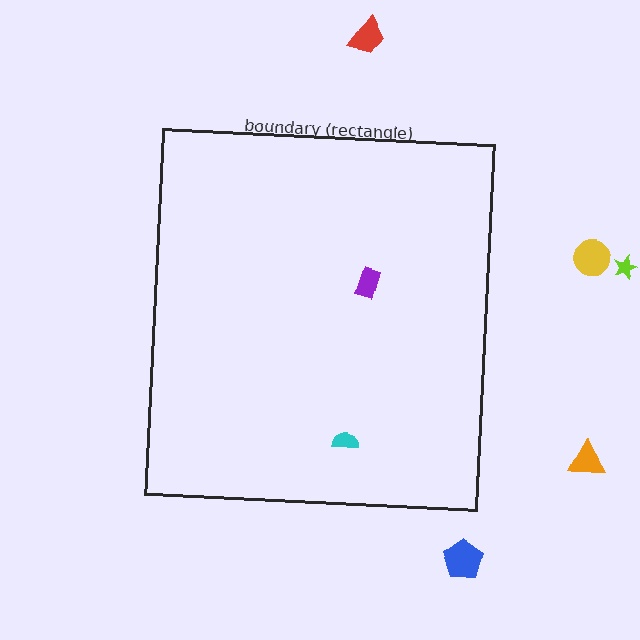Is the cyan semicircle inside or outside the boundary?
Inside.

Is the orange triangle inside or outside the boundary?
Outside.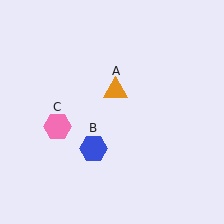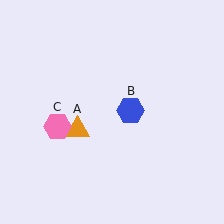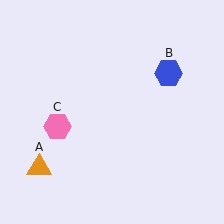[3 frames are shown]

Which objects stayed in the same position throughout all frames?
Pink hexagon (object C) remained stationary.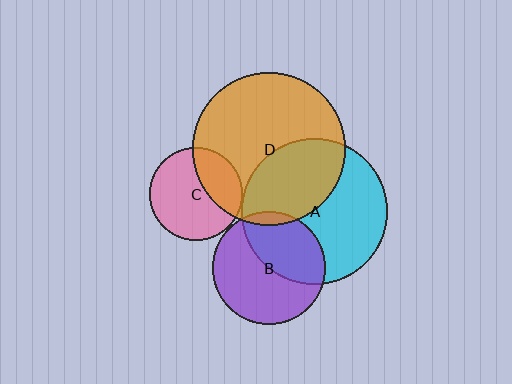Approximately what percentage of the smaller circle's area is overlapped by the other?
Approximately 40%.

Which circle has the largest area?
Circle D (orange).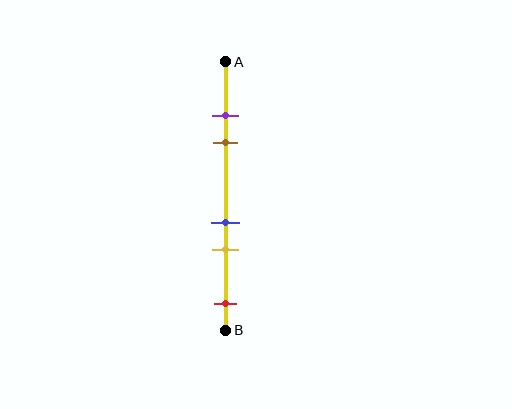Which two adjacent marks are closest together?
The purple and brown marks are the closest adjacent pair.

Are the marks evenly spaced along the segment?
No, the marks are not evenly spaced.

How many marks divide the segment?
There are 5 marks dividing the segment.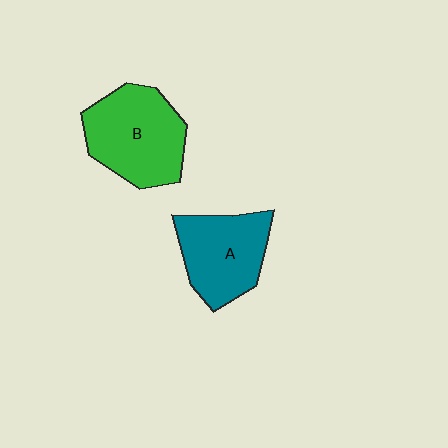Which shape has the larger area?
Shape B (green).